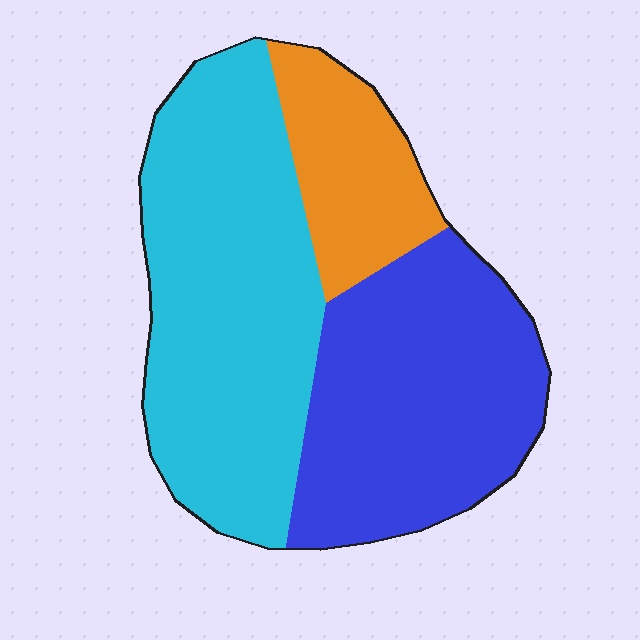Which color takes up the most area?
Cyan, at roughly 45%.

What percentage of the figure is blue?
Blue covers 38% of the figure.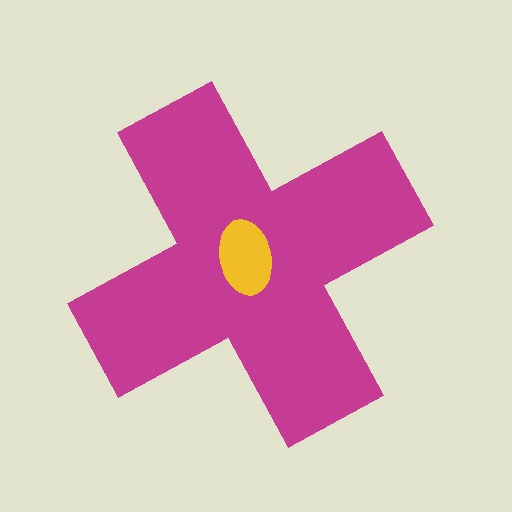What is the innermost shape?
The yellow ellipse.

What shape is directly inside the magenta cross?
The yellow ellipse.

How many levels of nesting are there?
2.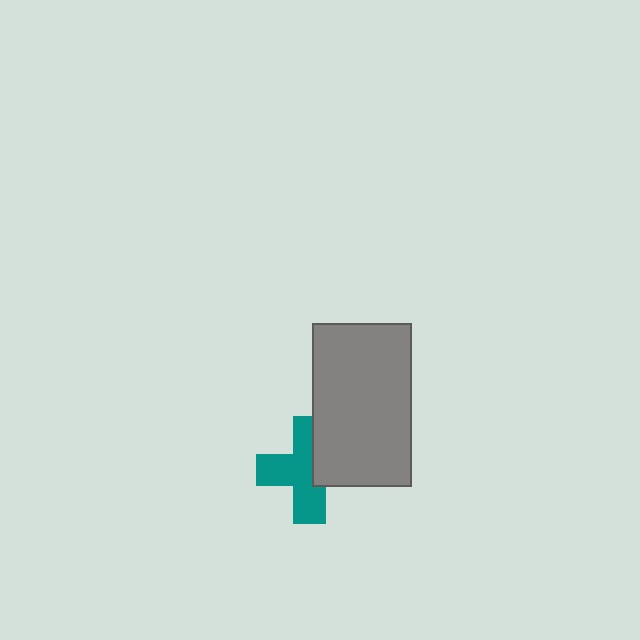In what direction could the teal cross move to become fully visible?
The teal cross could move left. That would shift it out from behind the gray rectangle entirely.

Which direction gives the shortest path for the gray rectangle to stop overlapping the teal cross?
Moving right gives the shortest separation.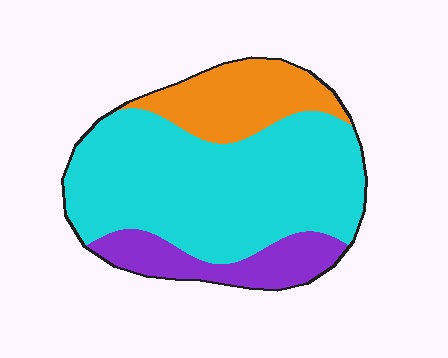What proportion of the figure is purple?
Purple covers roughly 15% of the figure.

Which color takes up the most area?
Cyan, at roughly 65%.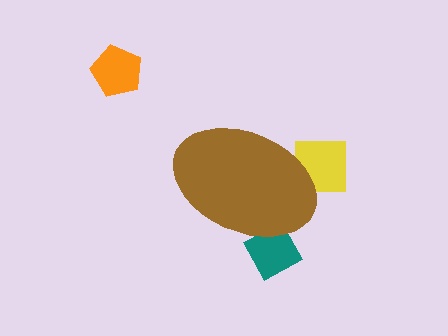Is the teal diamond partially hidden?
Yes, the teal diamond is partially hidden behind the brown ellipse.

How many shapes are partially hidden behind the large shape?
2 shapes are partially hidden.